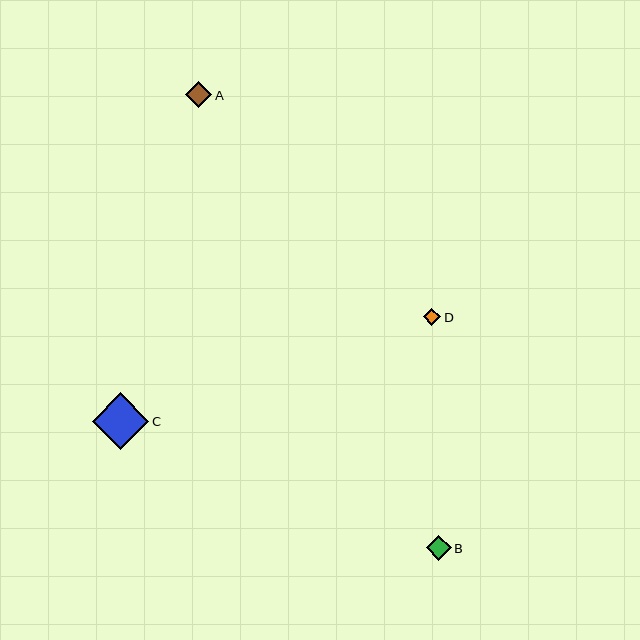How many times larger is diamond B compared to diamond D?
Diamond B is approximately 1.4 times the size of diamond D.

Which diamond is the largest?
Diamond C is the largest with a size of approximately 57 pixels.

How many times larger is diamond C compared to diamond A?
Diamond C is approximately 2.2 times the size of diamond A.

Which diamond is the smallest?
Diamond D is the smallest with a size of approximately 18 pixels.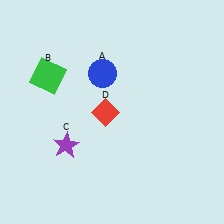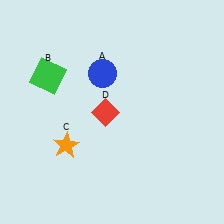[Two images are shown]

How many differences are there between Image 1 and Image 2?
There is 1 difference between the two images.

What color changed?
The star (C) changed from purple in Image 1 to orange in Image 2.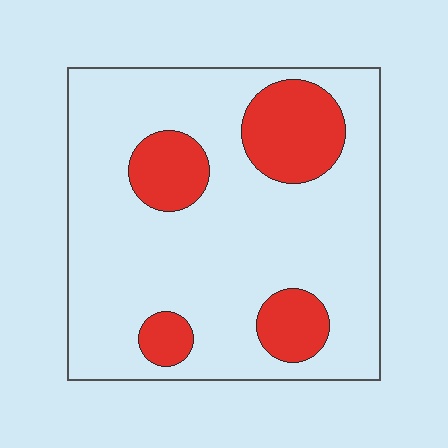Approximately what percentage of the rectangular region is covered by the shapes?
Approximately 20%.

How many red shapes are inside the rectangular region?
4.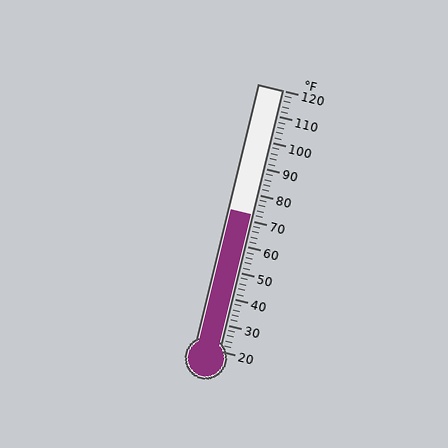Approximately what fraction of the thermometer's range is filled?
The thermometer is filled to approximately 50% of its range.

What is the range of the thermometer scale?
The thermometer scale ranges from 20°F to 120°F.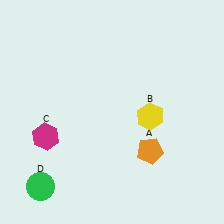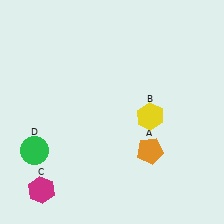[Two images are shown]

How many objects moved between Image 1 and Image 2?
2 objects moved between the two images.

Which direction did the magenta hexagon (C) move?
The magenta hexagon (C) moved down.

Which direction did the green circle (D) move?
The green circle (D) moved up.